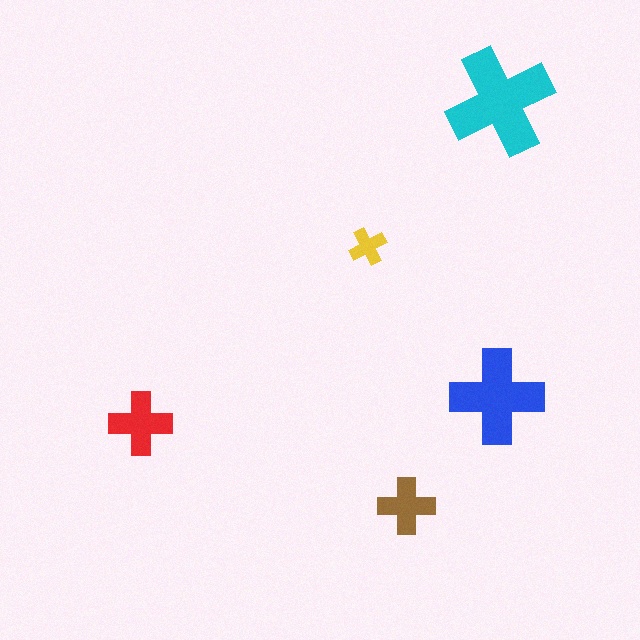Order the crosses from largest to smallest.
the cyan one, the blue one, the red one, the brown one, the yellow one.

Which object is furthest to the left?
The red cross is leftmost.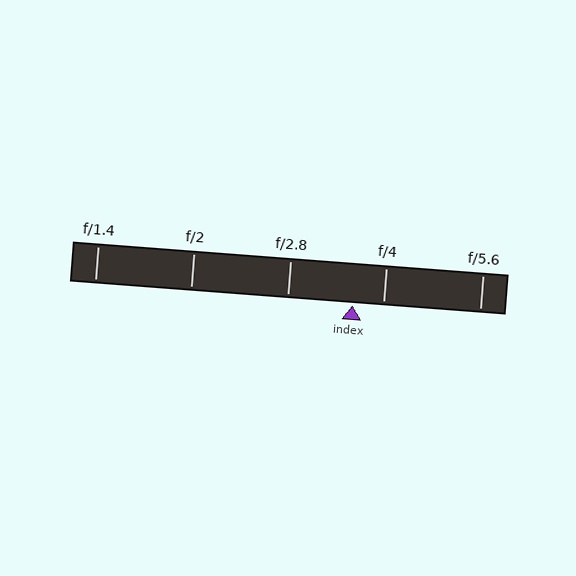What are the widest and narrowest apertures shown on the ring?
The widest aperture shown is f/1.4 and the narrowest is f/5.6.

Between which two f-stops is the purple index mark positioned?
The index mark is between f/2.8 and f/4.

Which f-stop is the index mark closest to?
The index mark is closest to f/4.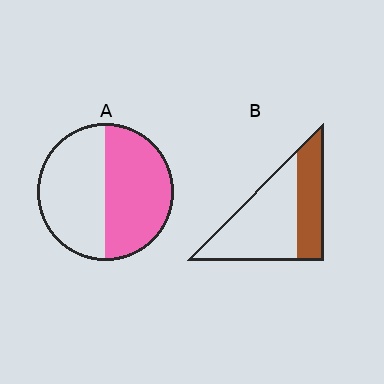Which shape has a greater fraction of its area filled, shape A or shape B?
Shape A.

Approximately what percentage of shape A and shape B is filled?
A is approximately 50% and B is approximately 35%.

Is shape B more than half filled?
No.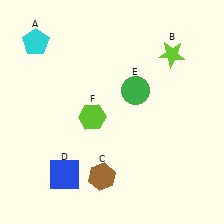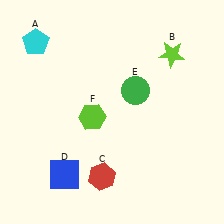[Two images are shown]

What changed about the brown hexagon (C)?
In Image 1, C is brown. In Image 2, it changed to red.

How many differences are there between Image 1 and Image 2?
There is 1 difference between the two images.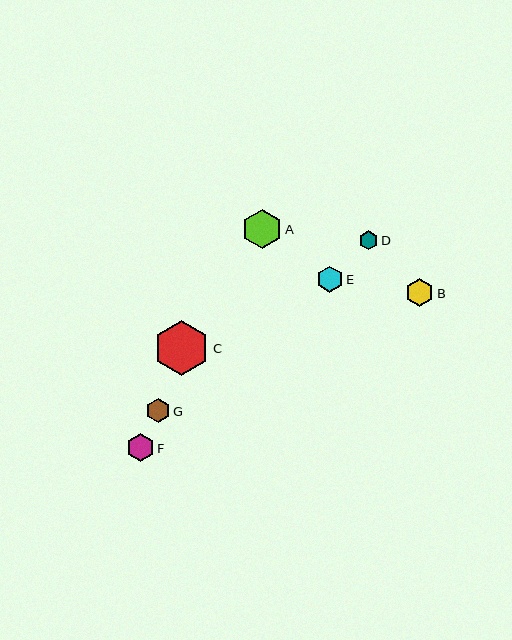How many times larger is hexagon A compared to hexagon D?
Hexagon A is approximately 2.1 times the size of hexagon D.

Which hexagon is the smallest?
Hexagon D is the smallest with a size of approximately 19 pixels.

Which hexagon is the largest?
Hexagon C is the largest with a size of approximately 56 pixels.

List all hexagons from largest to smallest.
From largest to smallest: C, A, F, B, E, G, D.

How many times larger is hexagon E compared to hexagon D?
Hexagon E is approximately 1.4 times the size of hexagon D.